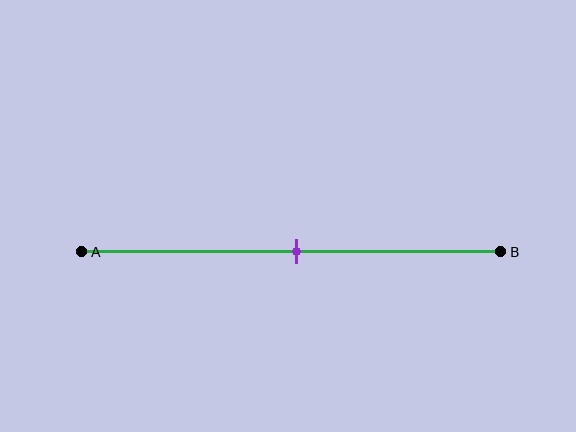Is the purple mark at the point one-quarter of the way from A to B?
No, the mark is at about 50% from A, not at the 25% one-quarter point.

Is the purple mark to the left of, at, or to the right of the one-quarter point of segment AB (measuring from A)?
The purple mark is to the right of the one-quarter point of segment AB.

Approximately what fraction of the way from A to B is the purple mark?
The purple mark is approximately 50% of the way from A to B.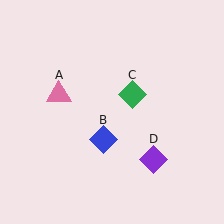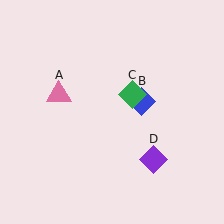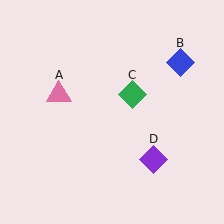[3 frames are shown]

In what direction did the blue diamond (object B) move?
The blue diamond (object B) moved up and to the right.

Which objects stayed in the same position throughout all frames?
Pink triangle (object A) and green diamond (object C) and purple diamond (object D) remained stationary.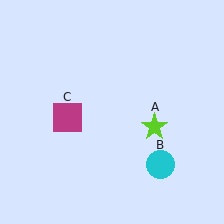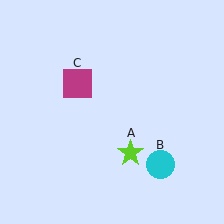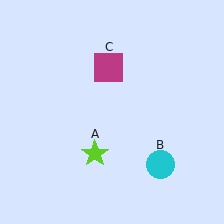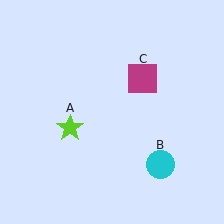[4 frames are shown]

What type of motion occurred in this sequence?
The lime star (object A), magenta square (object C) rotated clockwise around the center of the scene.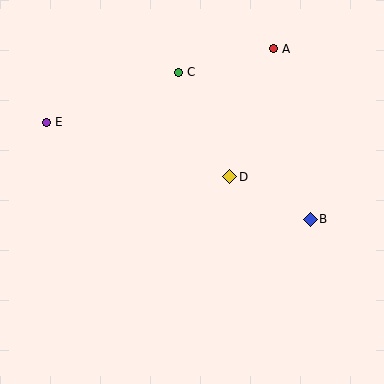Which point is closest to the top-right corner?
Point A is closest to the top-right corner.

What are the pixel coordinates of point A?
Point A is at (273, 49).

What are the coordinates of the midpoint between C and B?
The midpoint between C and B is at (244, 146).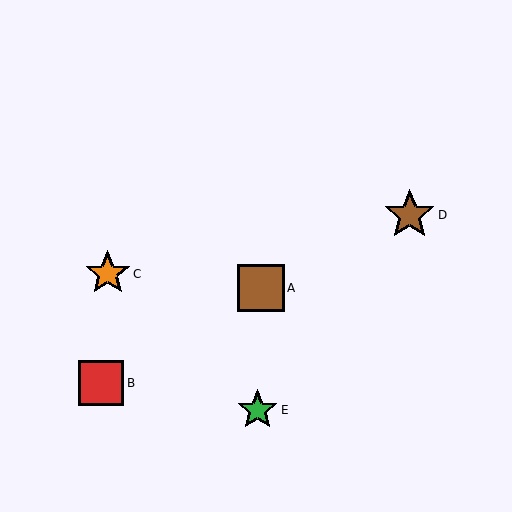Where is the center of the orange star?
The center of the orange star is at (108, 274).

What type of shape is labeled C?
Shape C is an orange star.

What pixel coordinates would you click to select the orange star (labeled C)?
Click at (108, 274) to select the orange star C.